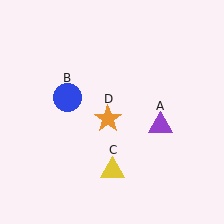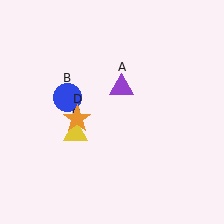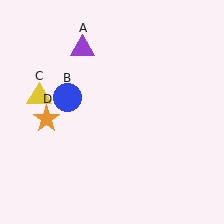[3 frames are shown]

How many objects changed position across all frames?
3 objects changed position: purple triangle (object A), yellow triangle (object C), orange star (object D).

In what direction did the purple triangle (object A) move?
The purple triangle (object A) moved up and to the left.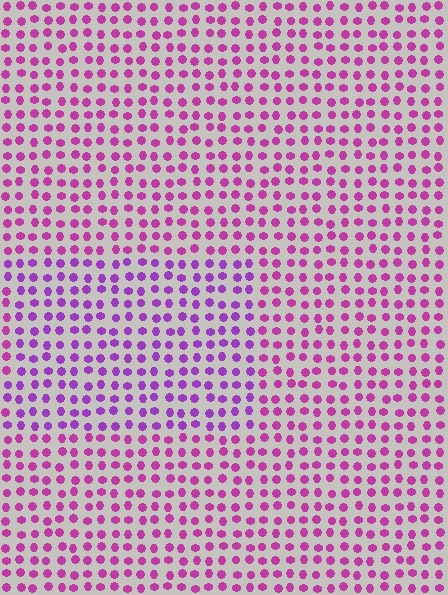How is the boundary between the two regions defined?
The boundary is defined purely by a slight shift in hue (about 28 degrees). Spacing, size, and orientation are identical on both sides.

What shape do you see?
I see a rectangle.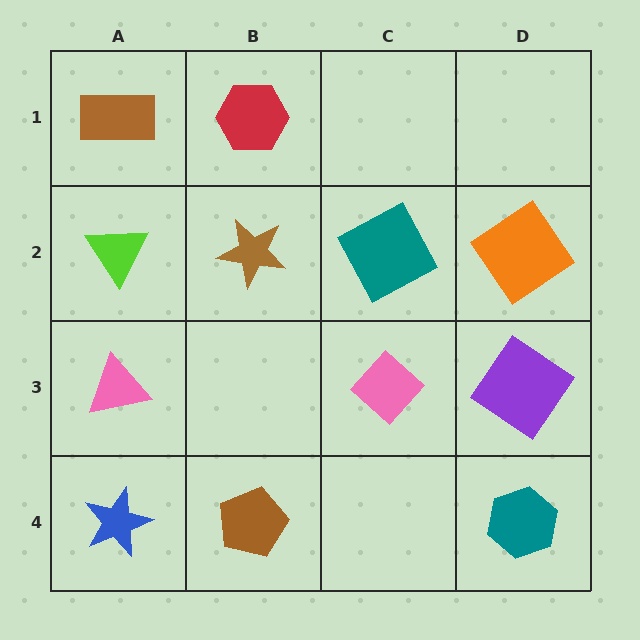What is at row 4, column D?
A teal hexagon.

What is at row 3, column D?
A purple diamond.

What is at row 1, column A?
A brown rectangle.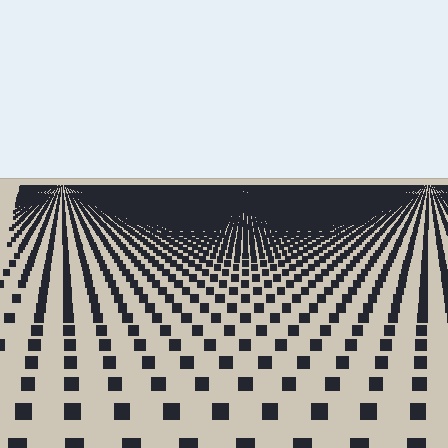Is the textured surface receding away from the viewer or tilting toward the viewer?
The surface is receding away from the viewer. Texture elements get smaller and denser toward the top.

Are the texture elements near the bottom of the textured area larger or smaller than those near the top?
Larger. Near the bottom, elements are closer to the viewer and appear at a bigger on-screen size.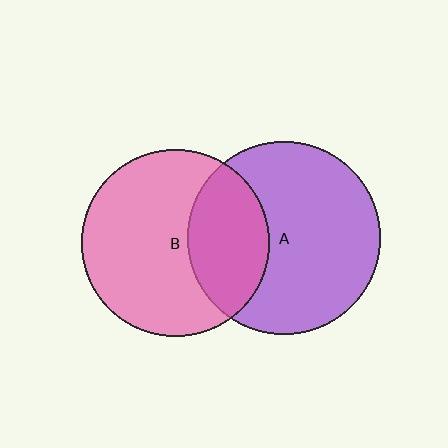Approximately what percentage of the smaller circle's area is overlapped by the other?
Approximately 30%.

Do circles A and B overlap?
Yes.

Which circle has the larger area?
Circle A (purple).